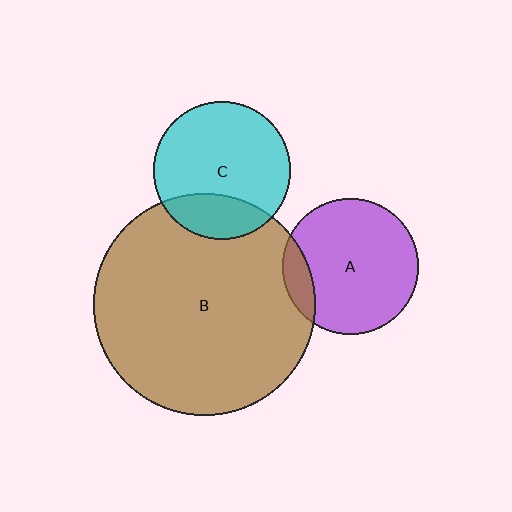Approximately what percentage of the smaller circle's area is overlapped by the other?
Approximately 25%.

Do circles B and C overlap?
Yes.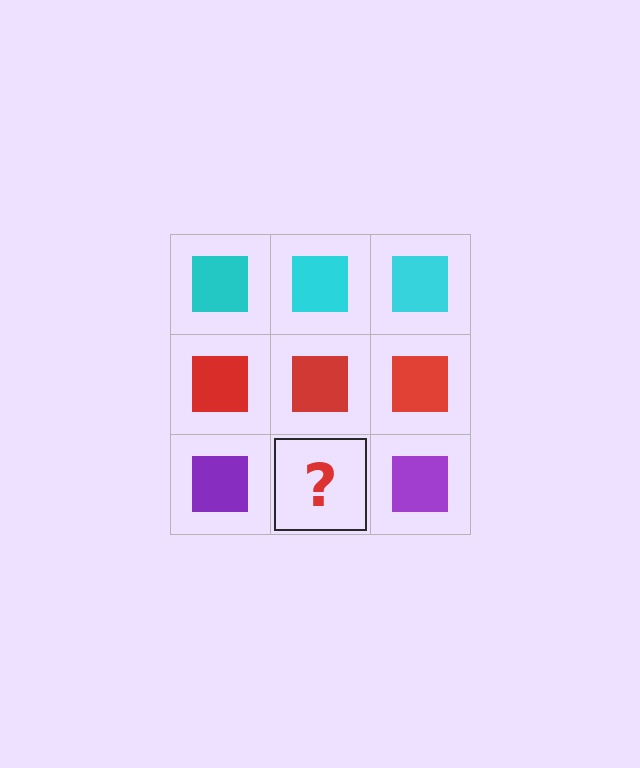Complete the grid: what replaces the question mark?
The question mark should be replaced with a purple square.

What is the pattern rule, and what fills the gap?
The rule is that each row has a consistent color. The gap should be filled with a purple square.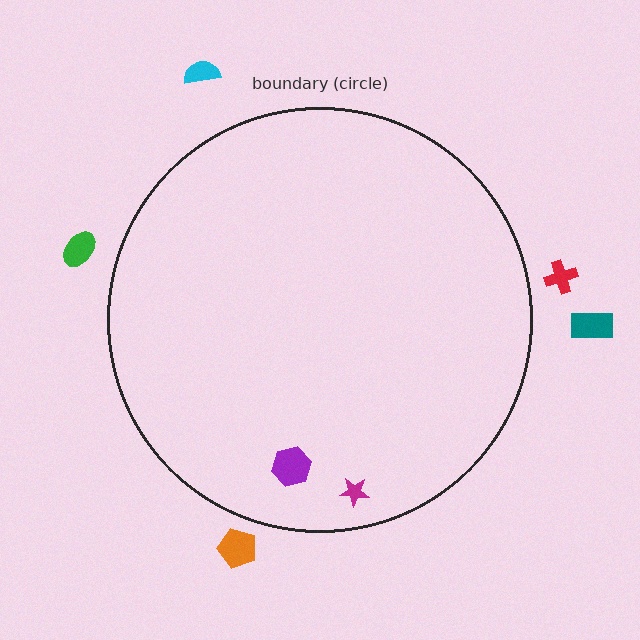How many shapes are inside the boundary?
2 inside, 5 outside.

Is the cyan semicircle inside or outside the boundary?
Outside.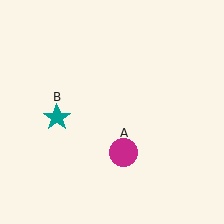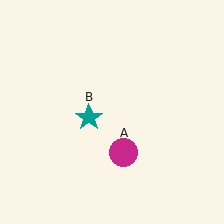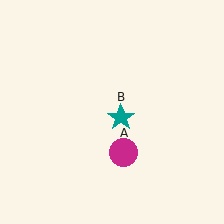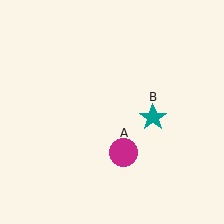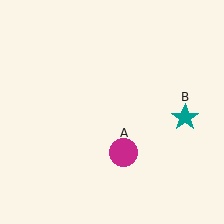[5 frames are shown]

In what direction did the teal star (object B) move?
The teal star (object B) moved right.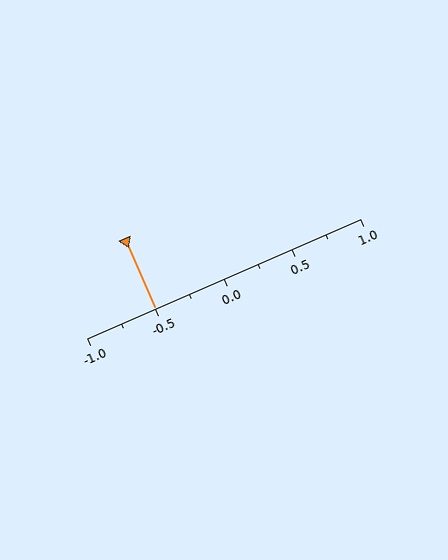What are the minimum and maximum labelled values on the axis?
The axis runs from -1.0 to 1.0.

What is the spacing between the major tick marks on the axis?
The major ticks are spaced 0.5 apart.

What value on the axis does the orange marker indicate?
The marker indicates approximately -0.5.